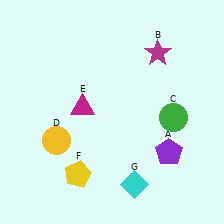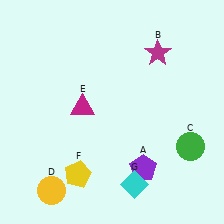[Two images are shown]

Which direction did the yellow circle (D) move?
The yellow circle (D) moved down.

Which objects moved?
The objects that moved are: the purple pentagon (A), the green circle (C), the yellow circle (D).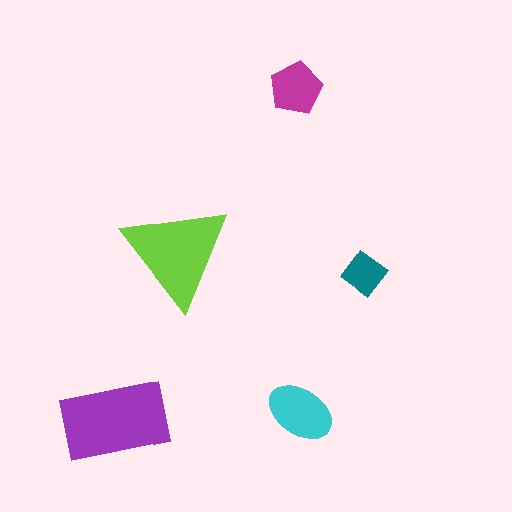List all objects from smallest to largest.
The teal diamond, the magenta pentagon, the cyan ellipse, the lime triangle, the purple rectangle.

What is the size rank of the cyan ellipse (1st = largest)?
3rd.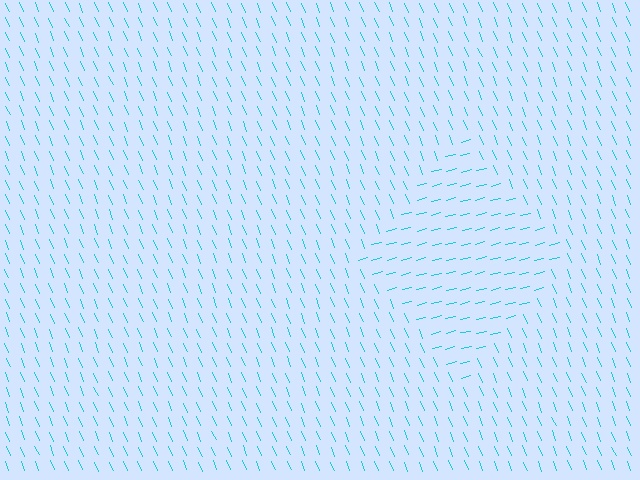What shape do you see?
I see a diamond.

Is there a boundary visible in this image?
Yes, there is a texture boundary formed by a change in line orientation.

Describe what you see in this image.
The image is filled with small cyan line segments. A diamond region in the image has lines oriented differently from the surrounding lines, creating a visible texture boundary.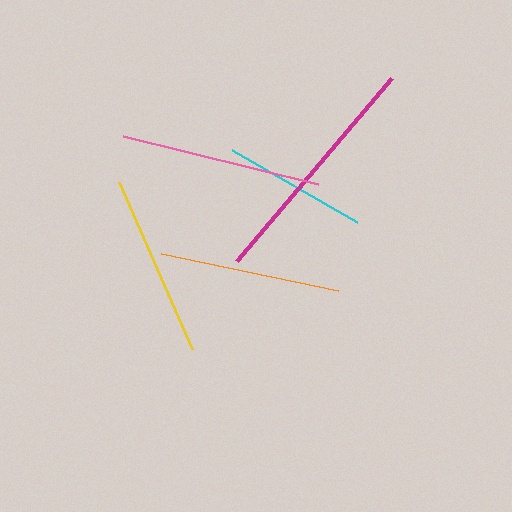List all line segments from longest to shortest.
From longest to shortest: magenta, pink, yellow, orange, cyan.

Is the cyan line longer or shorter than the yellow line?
The yellow line is longer than the cyan line.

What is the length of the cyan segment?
The cyan segment is approximately 143 pixels long.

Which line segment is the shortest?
The cyan line is the shortest at approximately 143 pixels.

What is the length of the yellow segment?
The yellow segment is approximately 182 pixels long.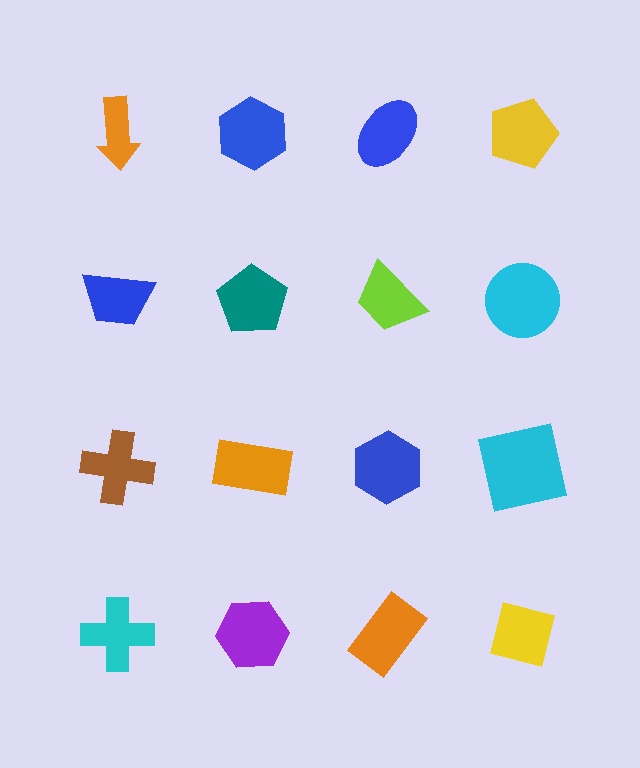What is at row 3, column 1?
A brown cross.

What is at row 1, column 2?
A blue hexagon.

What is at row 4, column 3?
An orange rectangle.